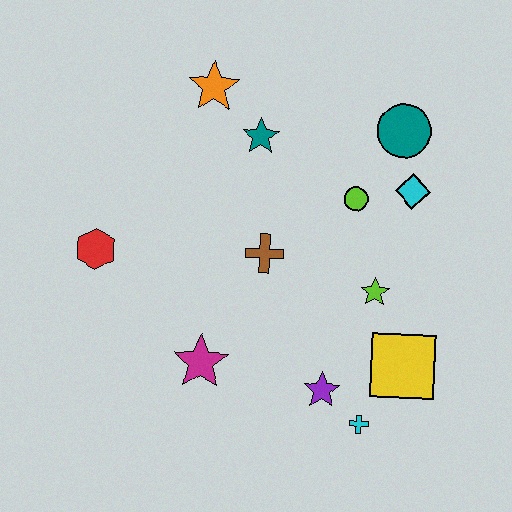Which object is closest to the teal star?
The orange star is closest to the teal star.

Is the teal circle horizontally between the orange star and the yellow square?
Yes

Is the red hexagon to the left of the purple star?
Yes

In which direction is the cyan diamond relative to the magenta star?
The cyan diamond is to the right of the magenta star.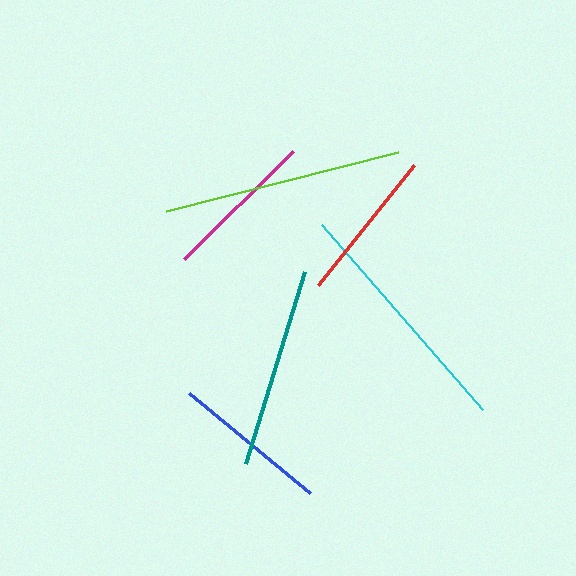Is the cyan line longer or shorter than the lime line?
The cyan line is longer than the lime line.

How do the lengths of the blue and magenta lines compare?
The blue and magenta lines are approximately the same length.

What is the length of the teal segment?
The teal segment is approximately 201 pixels long.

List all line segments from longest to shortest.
From longest to shortest: cyan, lime, teal, blue, red, magenta.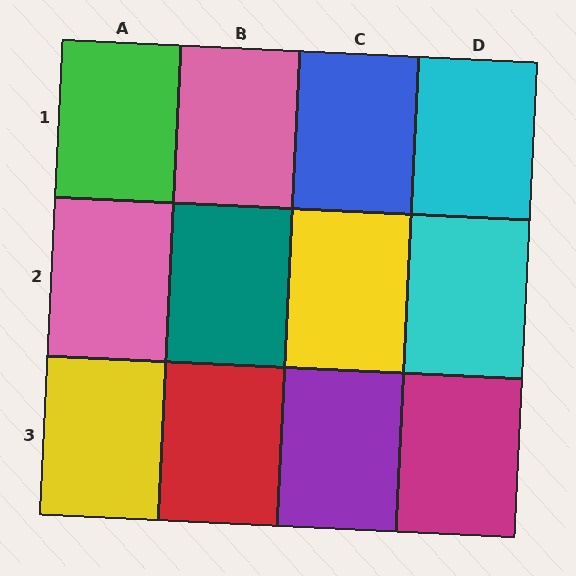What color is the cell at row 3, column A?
Yellow.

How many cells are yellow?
2 cells are yellow.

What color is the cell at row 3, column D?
Magenta.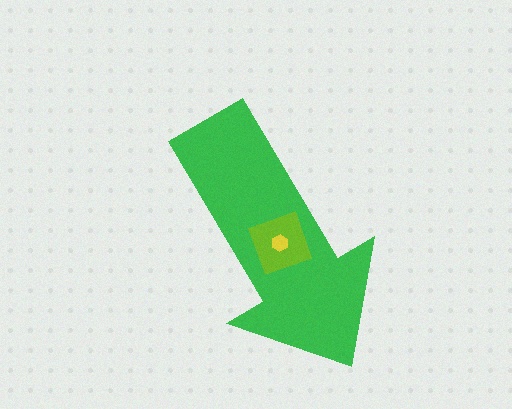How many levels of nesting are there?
3.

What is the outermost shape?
The green arrow.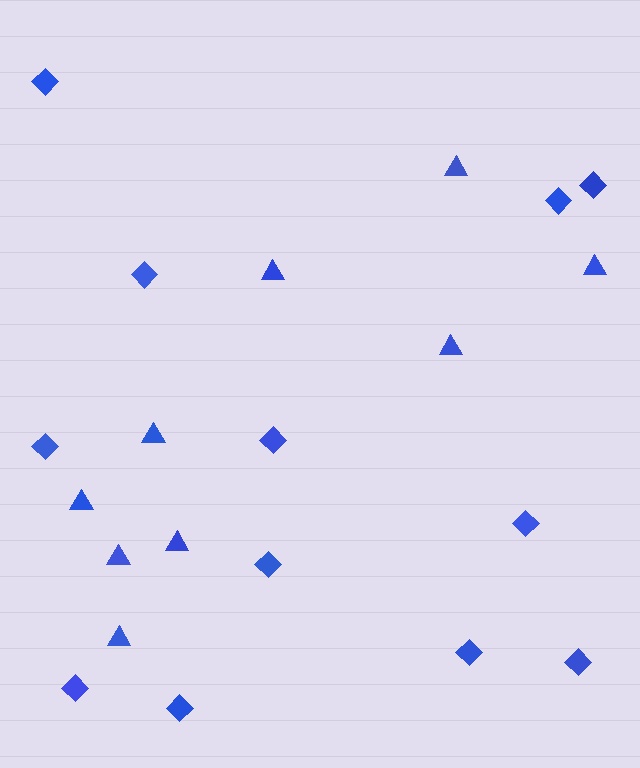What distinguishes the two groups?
There are 2 groups: one group of diamonds (12) and one group of triangles (9).